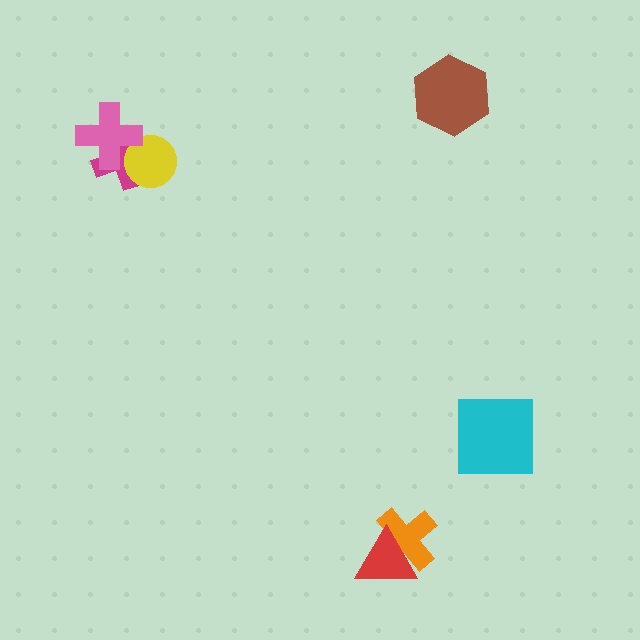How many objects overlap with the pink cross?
2 objects overlap with the pink cross.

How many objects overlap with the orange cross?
1 object overlaps with the orange cross.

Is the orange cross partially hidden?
Yes, it is partially covered by another shape.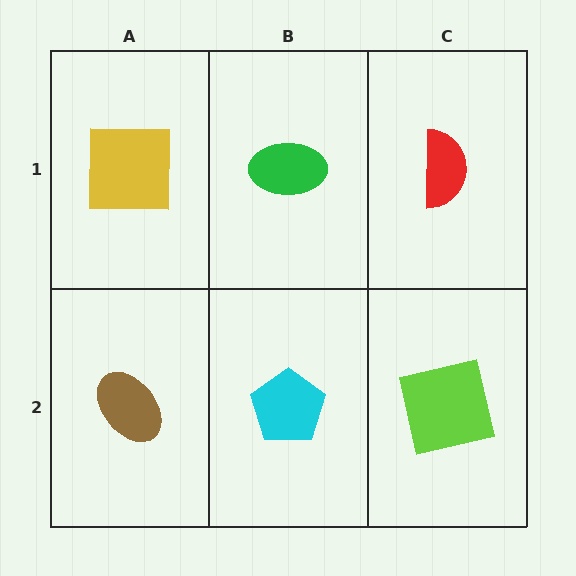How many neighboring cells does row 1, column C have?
2.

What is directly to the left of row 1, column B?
A yellow square.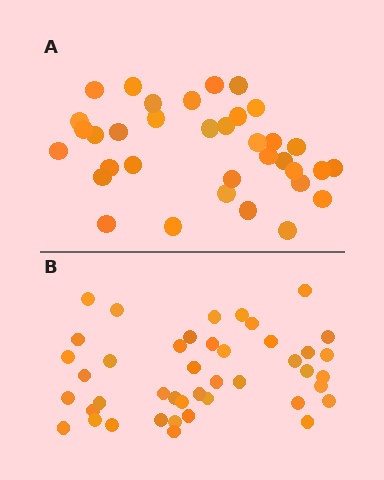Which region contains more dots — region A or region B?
Region B (the bottom region) has more dots.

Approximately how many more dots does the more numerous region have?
Region B has roughly 8 or so more dots than region A.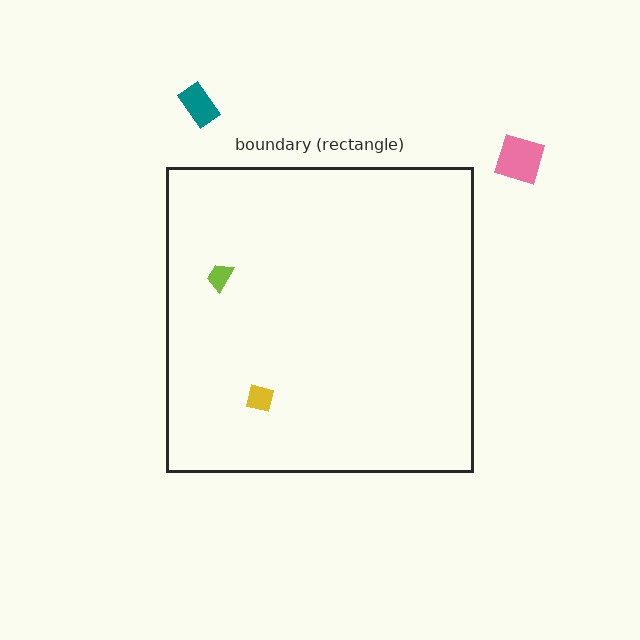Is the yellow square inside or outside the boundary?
Inside.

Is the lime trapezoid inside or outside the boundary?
Inside.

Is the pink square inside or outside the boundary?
Outside.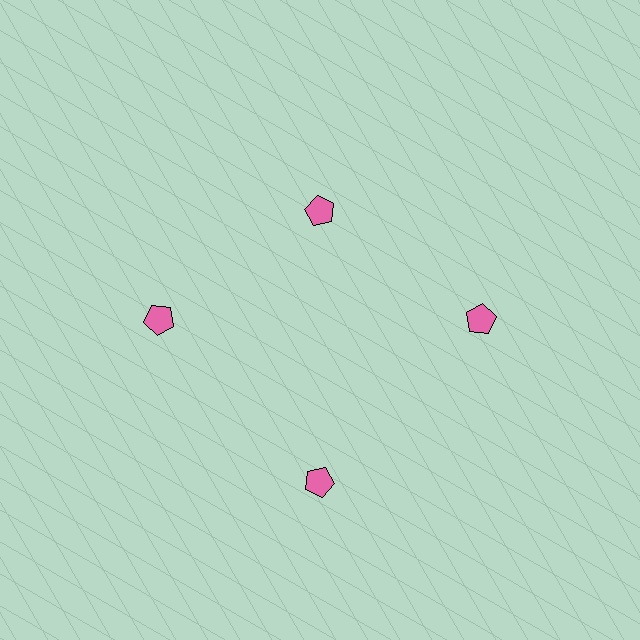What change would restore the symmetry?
The symmetry would be restored by moving it outward, back onto the ring so that all 4 pentagons sit at equal angles and equal distance from the center.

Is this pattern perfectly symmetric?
No. The 4 pink pentagons are arranged in a ring, but one element near the 12 o'clock position is pulled inward toward the center, breaking the 4-fold rotational symmetry.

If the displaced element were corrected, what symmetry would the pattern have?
It would have 4-fold rotational symmetry — the pattern would map onto itself every 90 degrees.